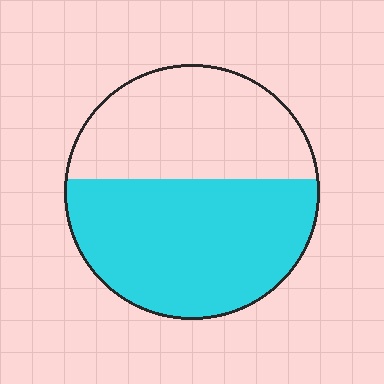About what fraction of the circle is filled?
About three fifths (3/5).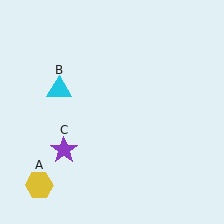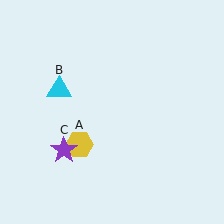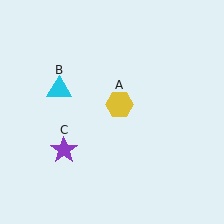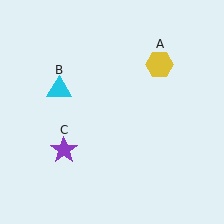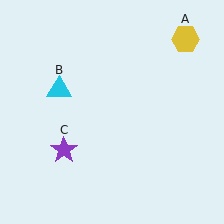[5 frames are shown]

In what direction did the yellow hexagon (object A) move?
The yellow hexagon (object A) moved up and to the right.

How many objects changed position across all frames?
1 object changed position: yellow hexagon (object A).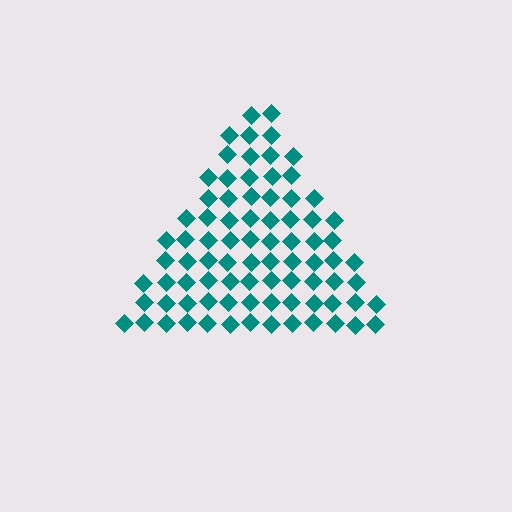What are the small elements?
The small elements are diamonds.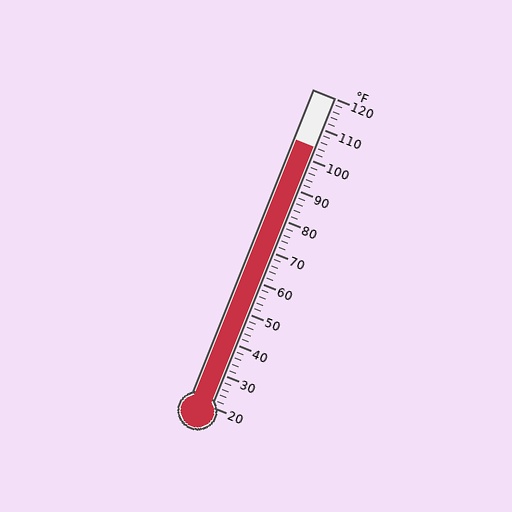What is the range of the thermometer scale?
The thermometer scale ranges from 20°F to 120°F.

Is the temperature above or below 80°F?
The temperature is above 80°F.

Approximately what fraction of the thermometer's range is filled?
The thermometer is filled to approximately 85% of its range.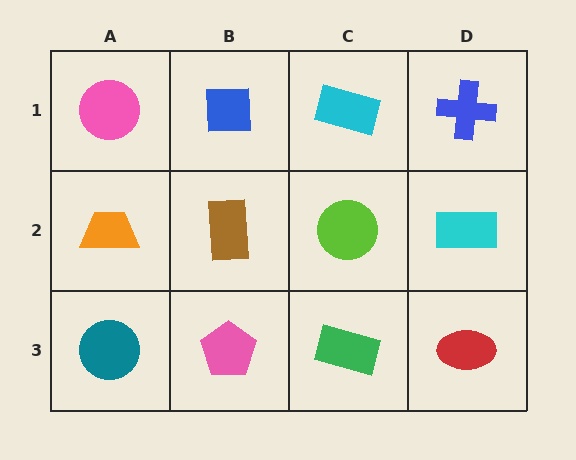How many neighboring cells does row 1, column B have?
3.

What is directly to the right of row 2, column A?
A brown rectangle.